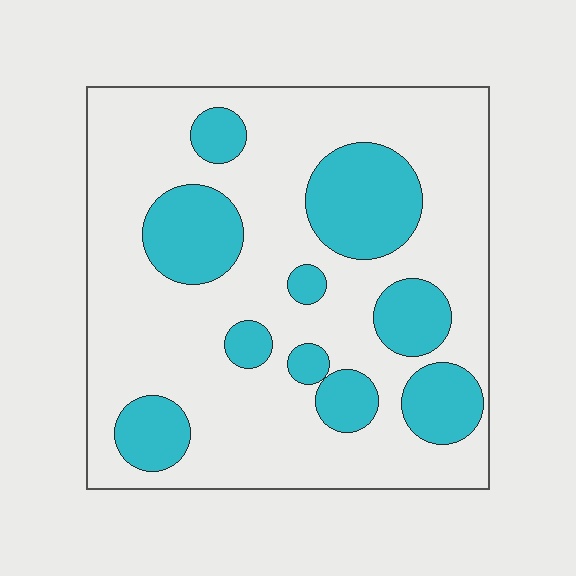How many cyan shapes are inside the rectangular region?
10.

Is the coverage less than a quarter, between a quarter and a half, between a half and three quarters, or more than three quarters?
Between a quarter and a half.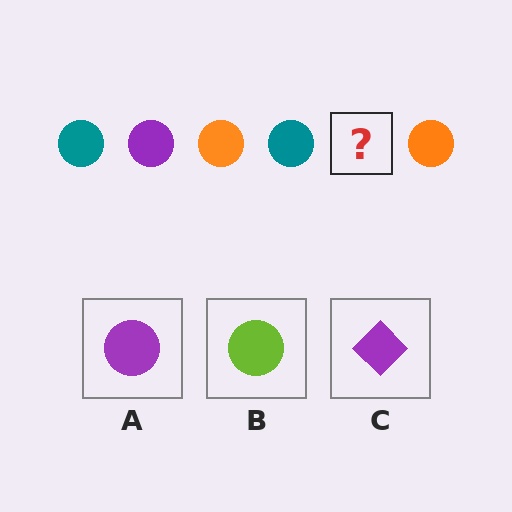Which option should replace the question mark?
Option A.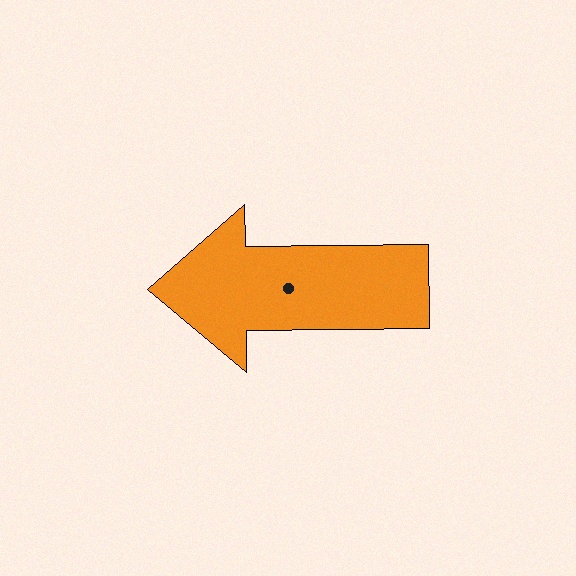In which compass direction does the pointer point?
West.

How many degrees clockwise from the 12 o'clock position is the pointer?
Approximately 269 degrees.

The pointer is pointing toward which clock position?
Roughly 9 o'clock.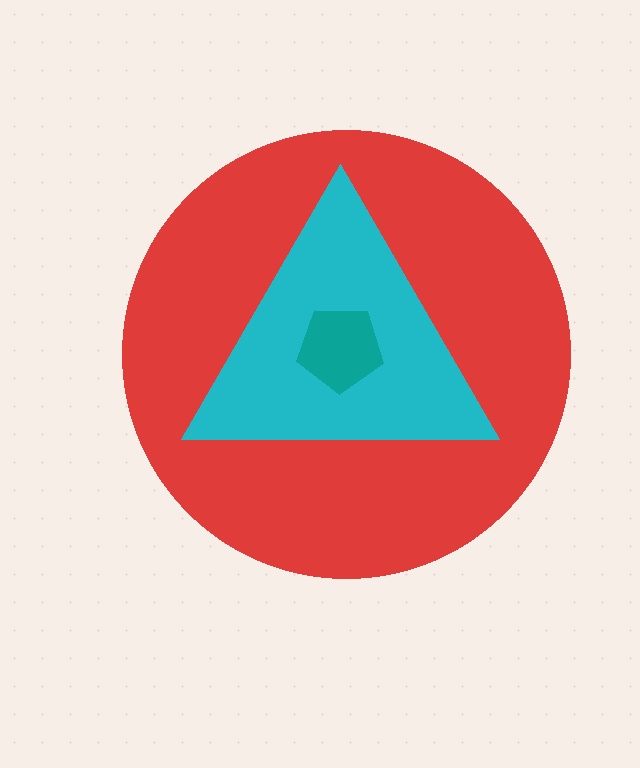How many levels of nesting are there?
3.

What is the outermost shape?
The red circle.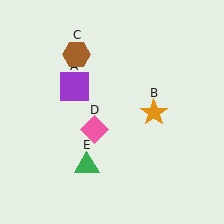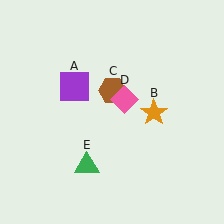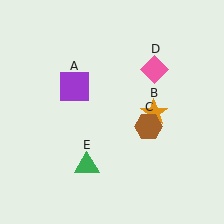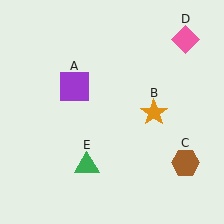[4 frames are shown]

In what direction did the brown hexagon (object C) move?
The brown hexagon (object C) moved down and to the right.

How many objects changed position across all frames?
2 objects changed position: brown hexagon (object C), pink diamond (object D).